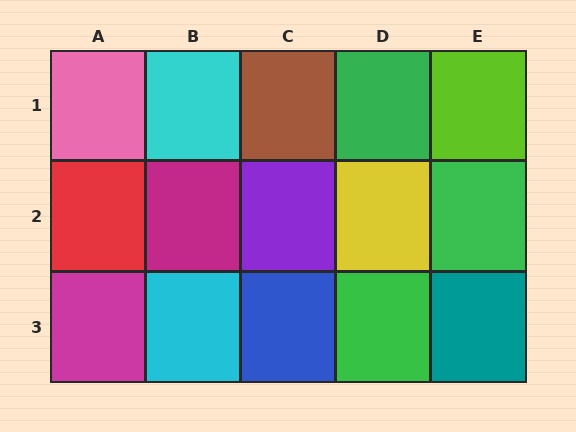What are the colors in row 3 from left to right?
Magenta, cyan, blue, green, teal.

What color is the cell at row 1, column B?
Cyan.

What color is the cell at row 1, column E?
Lime.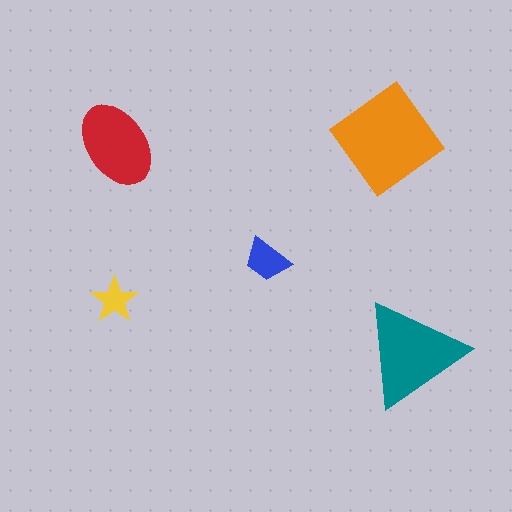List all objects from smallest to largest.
The yellow star, the blue trapezoid, the red ellipse, the teal triangle, the orange diamond.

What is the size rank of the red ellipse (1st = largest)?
3rd.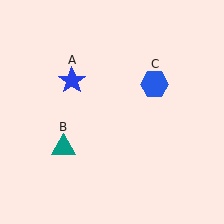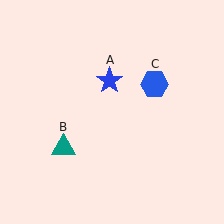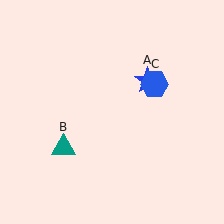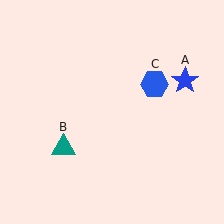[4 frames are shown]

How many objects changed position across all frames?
1 object changed position: blue star (object A).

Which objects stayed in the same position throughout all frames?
Teal triangle (object B) and blue hexagon (object C) remained stationary.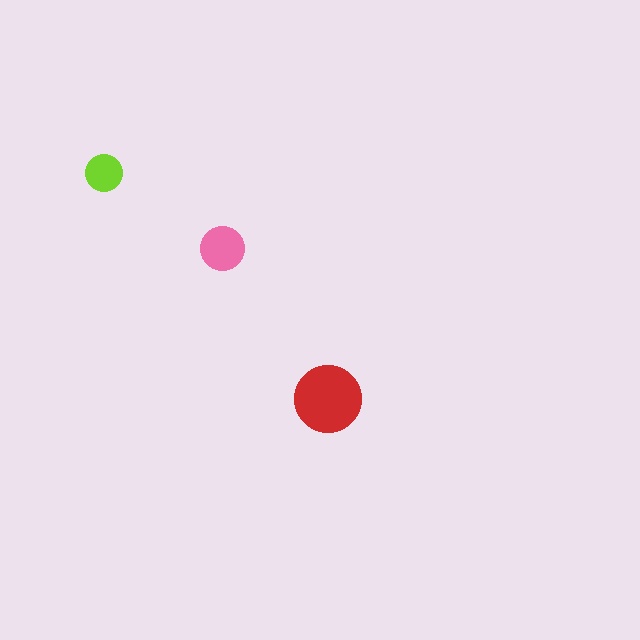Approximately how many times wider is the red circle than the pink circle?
About 1.5 times wider.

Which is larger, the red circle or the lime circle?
The red one.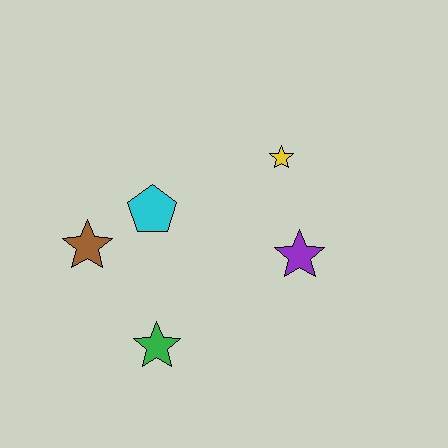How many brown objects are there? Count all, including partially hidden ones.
There is 1 brown object.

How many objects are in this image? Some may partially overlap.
There are 5 objects.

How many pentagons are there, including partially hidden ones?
There is 1 pentagon.